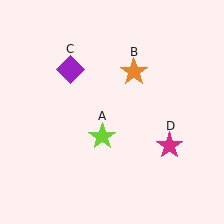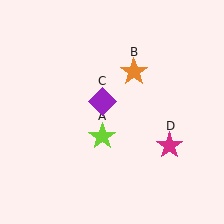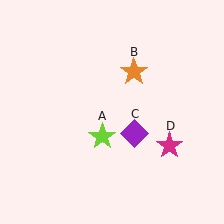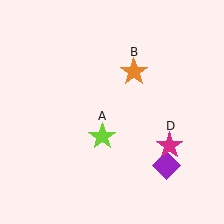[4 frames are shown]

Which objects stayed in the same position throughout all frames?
Lime star (object A) and orange star (object B) and magenta star (object D) remained stationary.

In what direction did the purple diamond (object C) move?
The purple diamond (object C) moved down and to the right.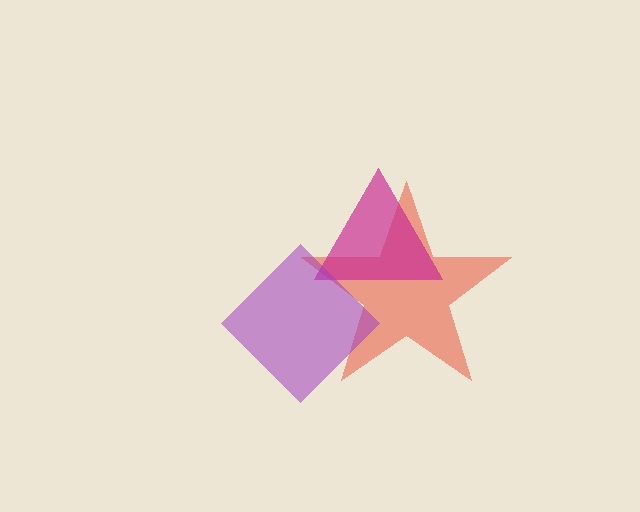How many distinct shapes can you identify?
There are 3 distinct shapes: a red star, a magenta triangle, a purple diamond.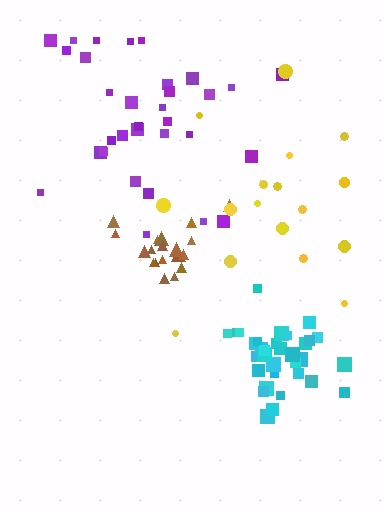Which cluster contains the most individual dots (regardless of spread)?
Cyan (35).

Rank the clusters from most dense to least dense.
cyan, brown, purple, yellow.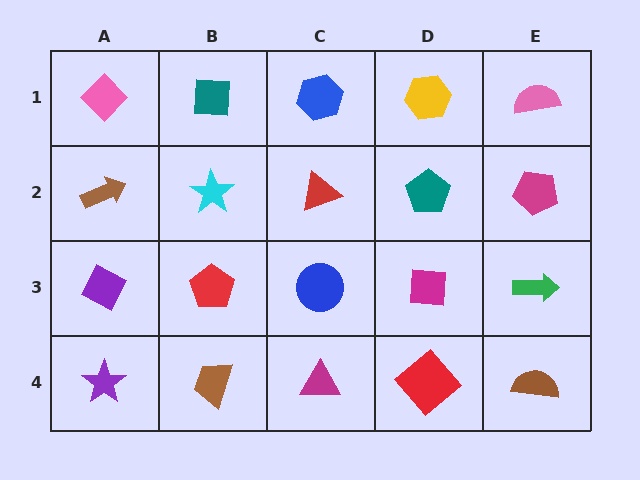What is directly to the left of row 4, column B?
A purple star.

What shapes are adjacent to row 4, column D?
A magenta square (row 3, column D), a magenta triangle (row 4, column C), a brown semicircle (row 4, column E).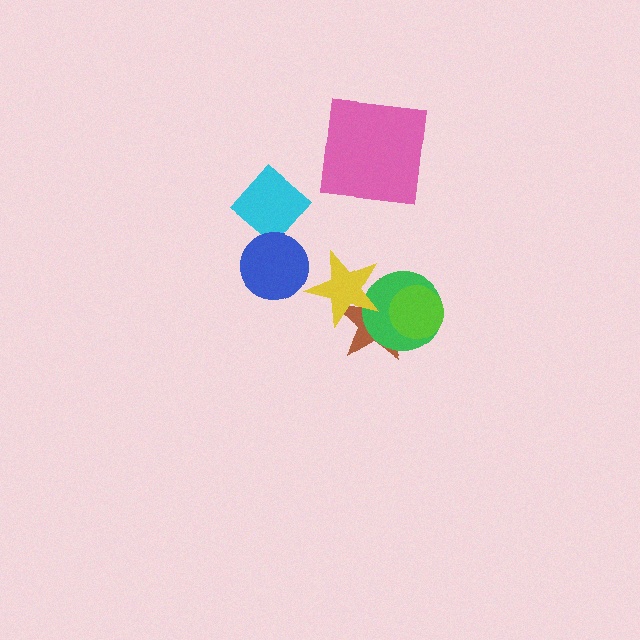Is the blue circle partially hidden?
No, no other shape covers it.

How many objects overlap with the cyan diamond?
1 object overlaps with the cyan diamond.